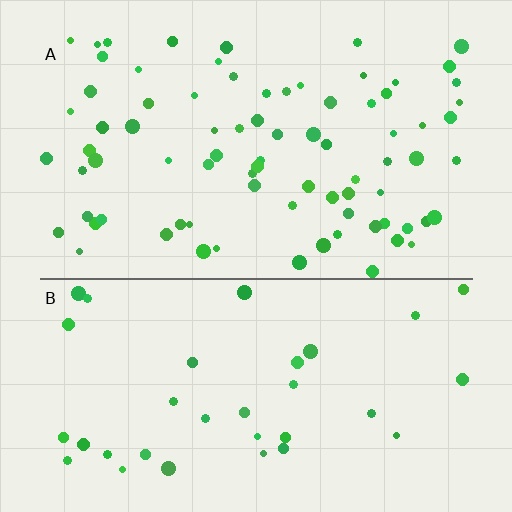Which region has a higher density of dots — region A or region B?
A (the top).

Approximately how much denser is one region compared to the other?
Approximately 2.4× — region A over region B.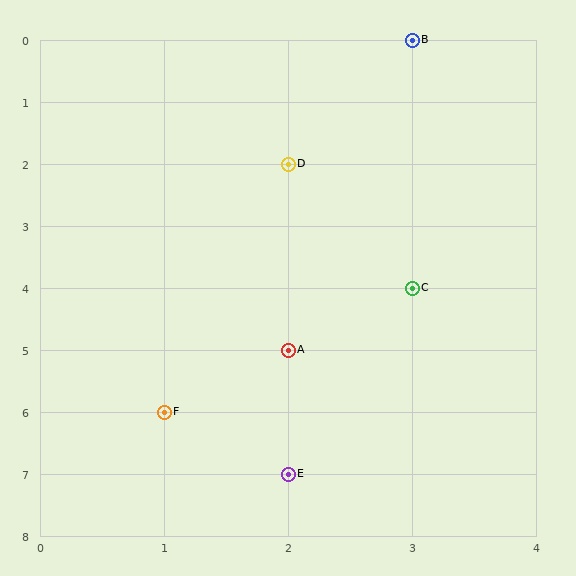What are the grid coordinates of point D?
Point D is at grid coordinates (2, 2).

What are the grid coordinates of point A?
Point A is at grid coordinates (2, 5).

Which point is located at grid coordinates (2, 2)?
Point D is at (2, 2).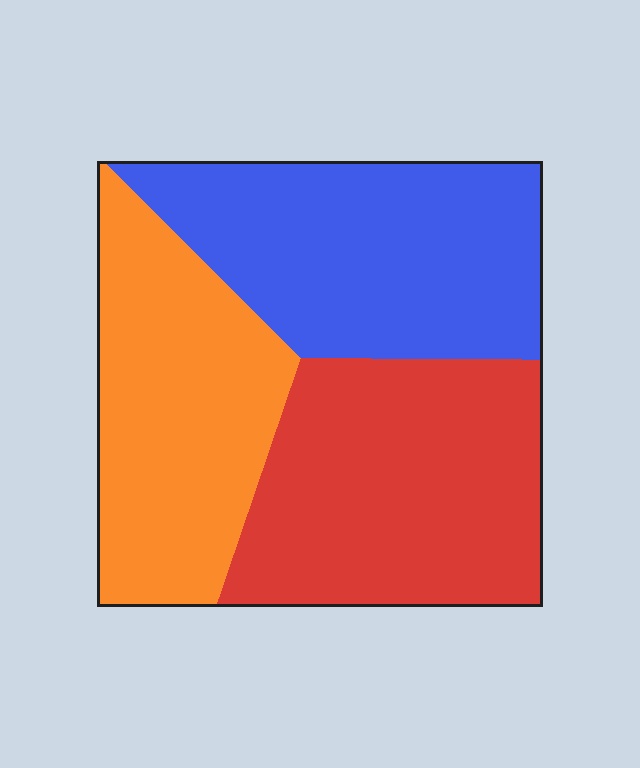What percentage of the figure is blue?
Blue takes up about one third (1/3) of the figure.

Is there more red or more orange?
Red.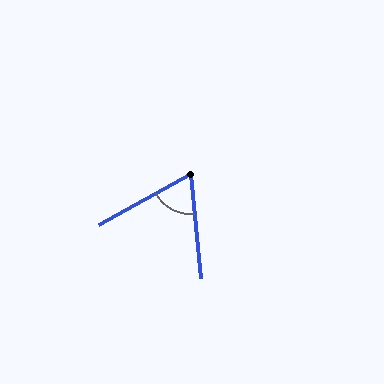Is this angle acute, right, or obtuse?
It is acute.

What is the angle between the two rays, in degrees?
Approximately 66 degrees.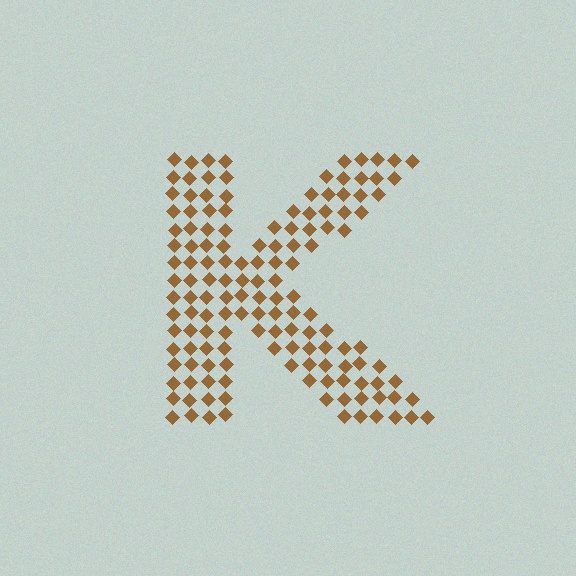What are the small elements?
The small elements are diamonds.